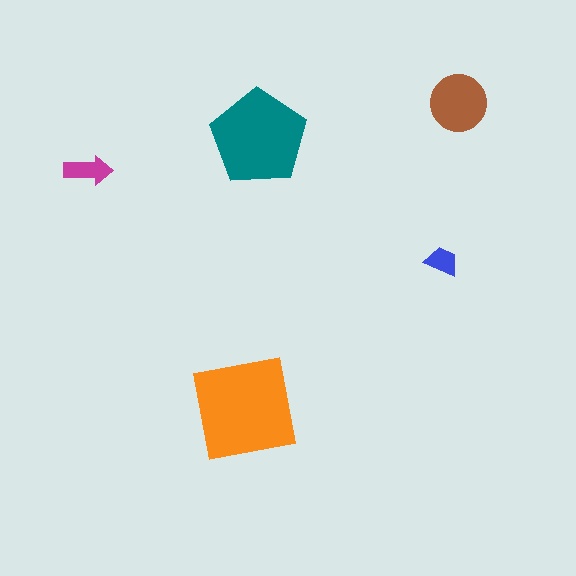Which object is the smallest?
The blue trapezoid.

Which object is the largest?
The orange square.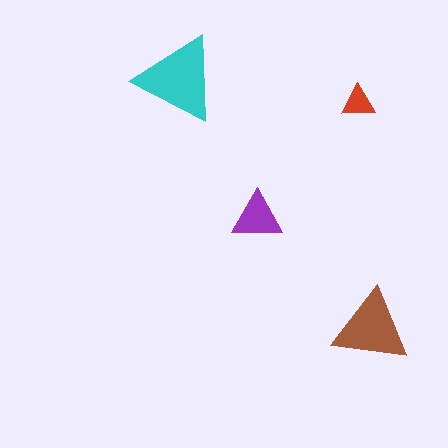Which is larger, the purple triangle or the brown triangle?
The brown one.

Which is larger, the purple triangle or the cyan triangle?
The cyan one.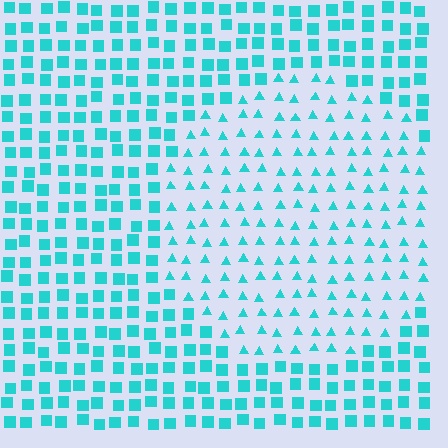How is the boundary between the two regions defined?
The boundary is defined by a change in element shape: triangles inside vs. squares outside. All elements share the same color and spacing.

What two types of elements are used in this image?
The image uses triangles inside the circle region and squares outside it.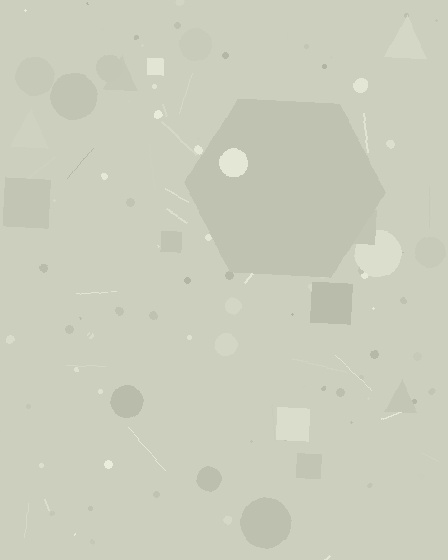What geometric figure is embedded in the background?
A hexagon is embedded in the background.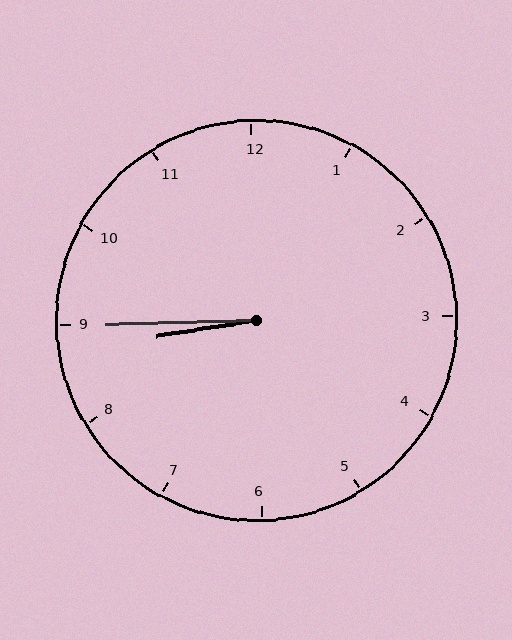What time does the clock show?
8:45.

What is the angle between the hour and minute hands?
Approximately 8 degrees.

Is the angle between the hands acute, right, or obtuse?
It is acute.